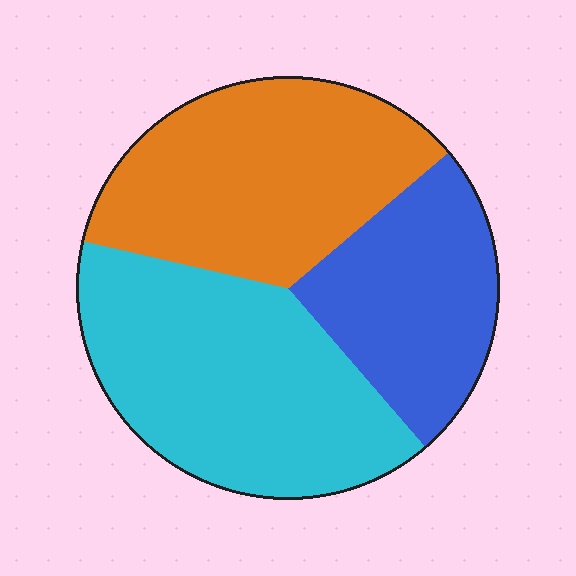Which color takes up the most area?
Cyan, at roughly 40%.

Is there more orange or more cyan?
Cyan.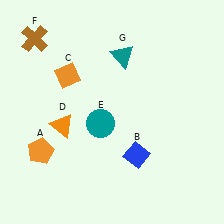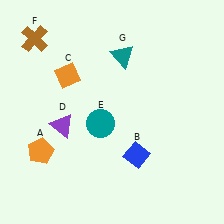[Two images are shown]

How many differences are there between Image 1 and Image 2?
There is 1 difference between the two images.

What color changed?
The triangle (D) changed from orange in Image 1 to purple in Image 2.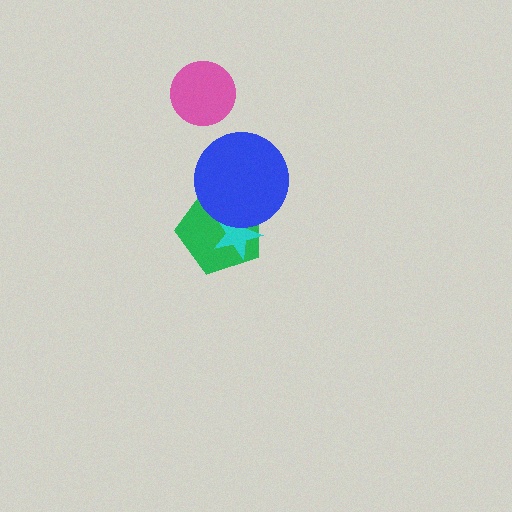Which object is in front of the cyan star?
The blue circle is in front of the cyan star.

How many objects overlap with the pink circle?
0 objects overlap with the pink circle.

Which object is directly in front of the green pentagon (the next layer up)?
The cyan star is directly in front of the green pentagon.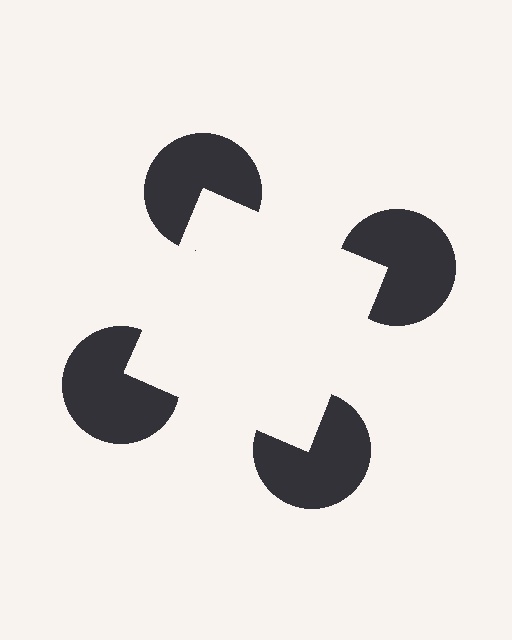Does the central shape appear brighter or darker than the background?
It typically appears slightly brighter than the background, even though no actual brightness change is drawn.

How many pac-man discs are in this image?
There are 4 — one at each vertex of the illusory square.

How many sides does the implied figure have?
4 sides.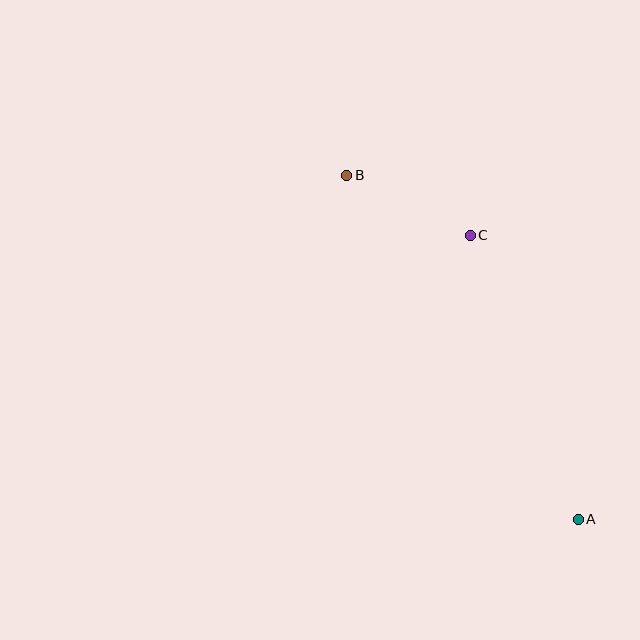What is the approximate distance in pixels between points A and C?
The distance between A and C is approximately 304 pixels.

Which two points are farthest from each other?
Points A and B are farthest from each other.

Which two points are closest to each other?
Points B and C are closest to each other.